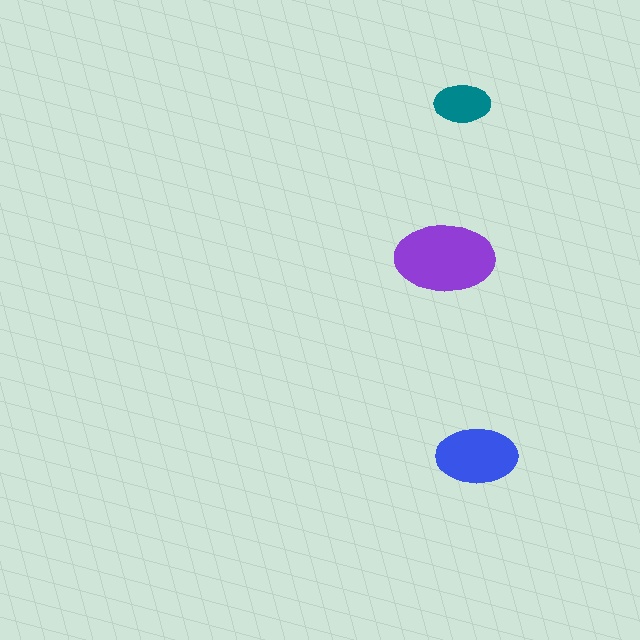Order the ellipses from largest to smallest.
the purple one, the blue one, the teal one.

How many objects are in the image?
There are 3 objects in the image.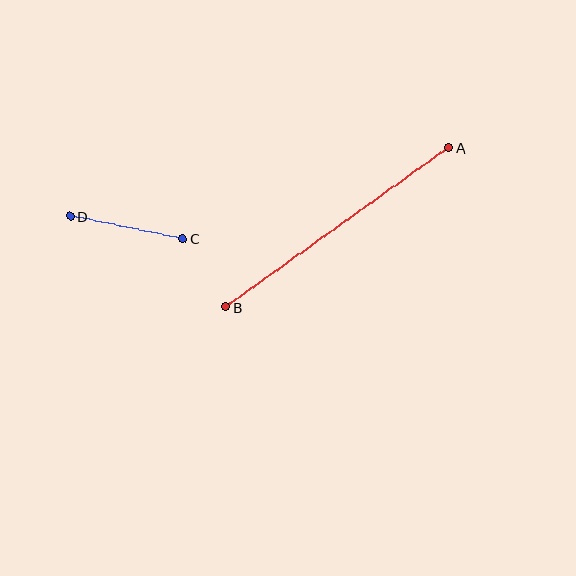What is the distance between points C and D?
The distance is approximately 115 pixels.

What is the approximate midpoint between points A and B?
The midpoint is at approximately (337, 227) pixels.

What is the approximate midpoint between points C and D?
The midpoint is at approximately (127, 228) pixels.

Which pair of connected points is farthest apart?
Points A and B are farthest apart.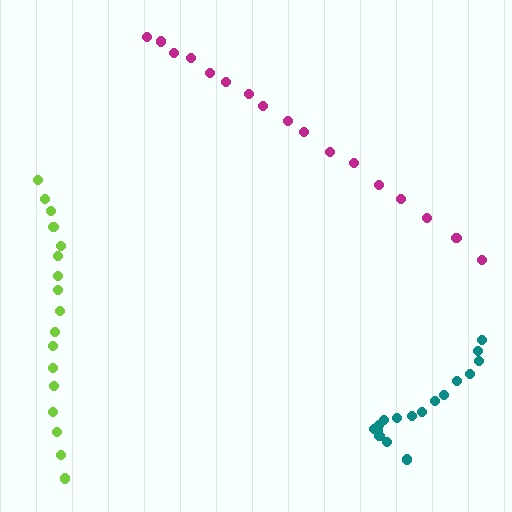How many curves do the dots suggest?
There are 3 distinct paths.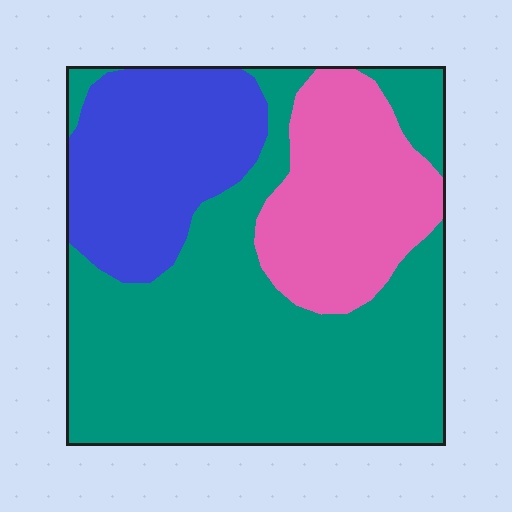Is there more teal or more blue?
Teal.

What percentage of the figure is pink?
Pink takes up about one fifth (1/5) of the figure.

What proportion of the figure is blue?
Blue covers around 20% of the figure.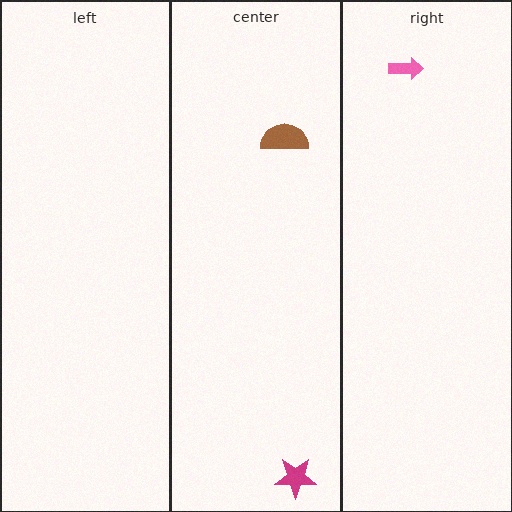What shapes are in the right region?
The pink arrow.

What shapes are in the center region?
The brown semicircle, the magenta star.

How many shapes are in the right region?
1.